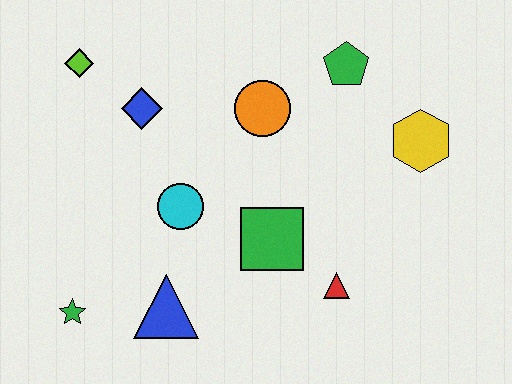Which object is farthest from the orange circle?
The green star is farthest from the orange circle.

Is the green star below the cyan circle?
Yes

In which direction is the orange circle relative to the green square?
The orange circle is above the green square.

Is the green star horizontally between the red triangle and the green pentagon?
No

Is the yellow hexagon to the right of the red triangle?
Yes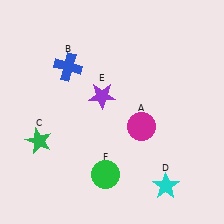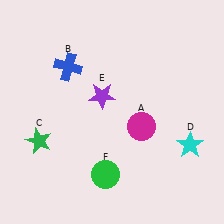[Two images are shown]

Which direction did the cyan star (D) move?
The cyan star (D) moved up.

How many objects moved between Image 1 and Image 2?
1 object moved between the two images.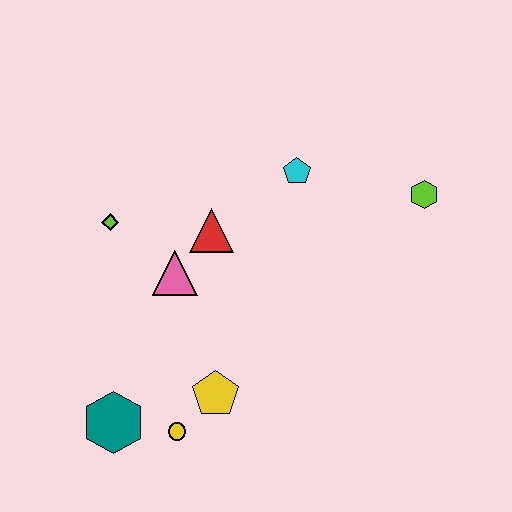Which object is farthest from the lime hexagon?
The teal hexagon is farthest from the lime hexagon.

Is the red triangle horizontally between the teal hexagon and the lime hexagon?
Yes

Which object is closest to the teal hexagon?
The yellow circle is closest to the teal hexagon.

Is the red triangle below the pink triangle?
No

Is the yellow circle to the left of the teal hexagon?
No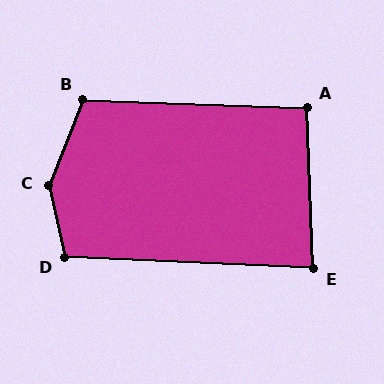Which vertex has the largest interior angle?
C, at approximately 146 degrees.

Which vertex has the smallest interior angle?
E, at approximately 86 degrees.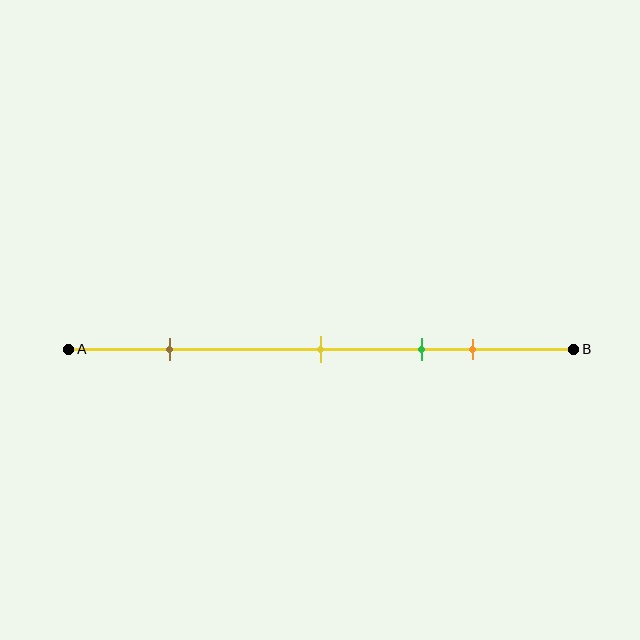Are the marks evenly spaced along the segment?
No, the marks are not evenly spaced.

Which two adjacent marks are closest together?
The green and orange marks are the closest adjacent pair.